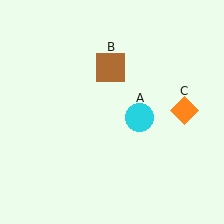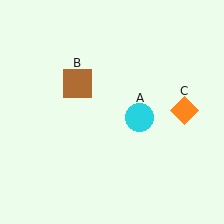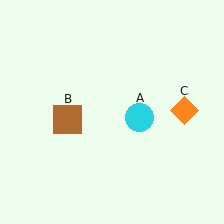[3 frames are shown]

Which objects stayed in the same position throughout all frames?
Cyan circle (object A) and orange diamond (object C) remained stationary.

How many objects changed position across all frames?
1 object changed position: brown square (object B).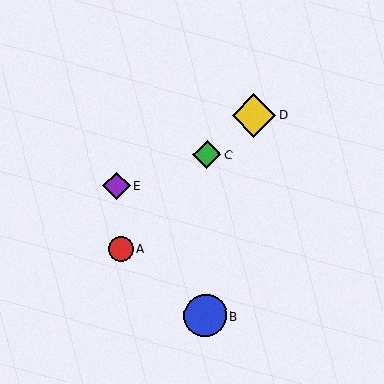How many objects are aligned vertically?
2 objects (B, C) are aligned vertically.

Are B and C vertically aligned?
Yes, both are at x≈205.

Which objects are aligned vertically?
Objects B, C are aligned vertically.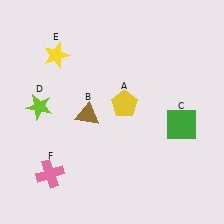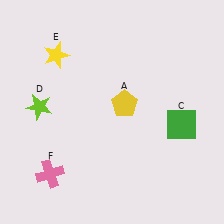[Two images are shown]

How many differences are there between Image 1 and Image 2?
There is 1 difference between the two images.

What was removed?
The brown triangle (B) was removed in Image 2.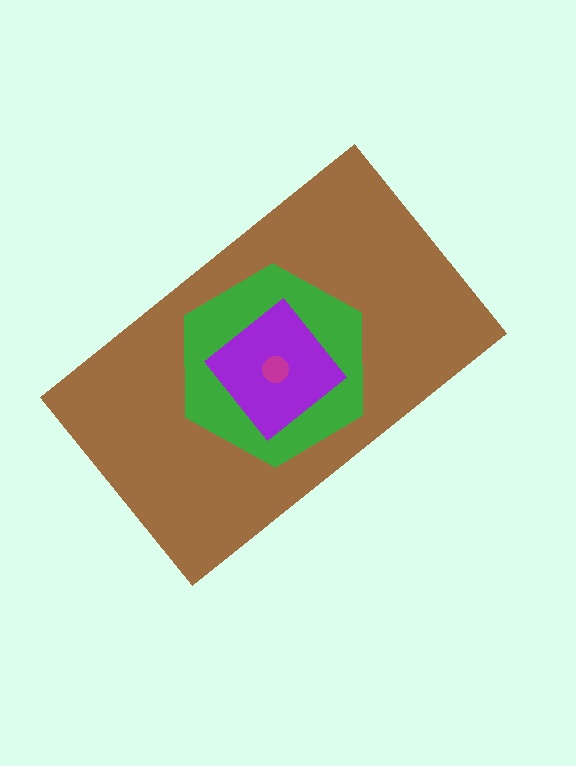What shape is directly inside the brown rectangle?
The green hexagon.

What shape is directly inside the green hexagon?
The purple diamond.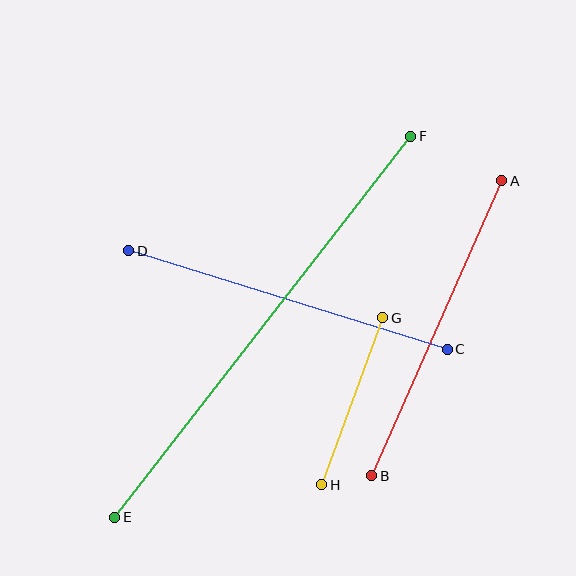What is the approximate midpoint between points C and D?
The midpoint is at approximately (288, 300) pixels.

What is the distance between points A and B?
The distance is approximately 322 pixels.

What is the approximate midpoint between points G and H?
The midpoint is at approximately (352, 401) pixels.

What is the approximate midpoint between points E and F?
The midpoint is at approximately (263, 327) pixels.